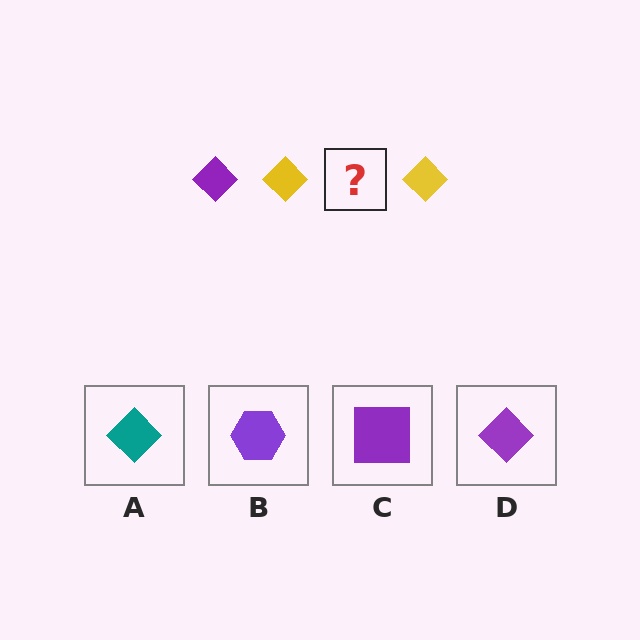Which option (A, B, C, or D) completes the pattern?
D.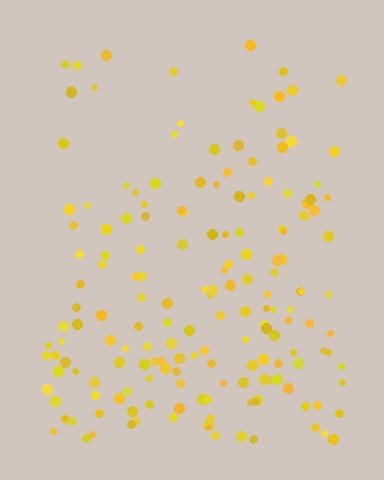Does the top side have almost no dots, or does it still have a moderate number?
Still a moderate number, just noticeably fewer than the bottom.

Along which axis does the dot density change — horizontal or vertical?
Vertical.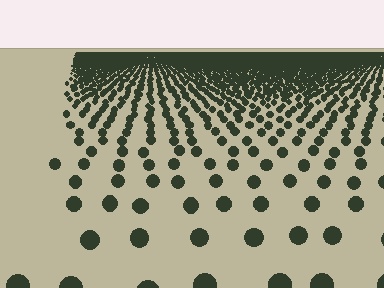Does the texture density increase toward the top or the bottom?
Density increases toward the top.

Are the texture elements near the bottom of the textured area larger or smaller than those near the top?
Larger. Near the bottom, elements are closer to the viewer and appear at a bigger on-screen size.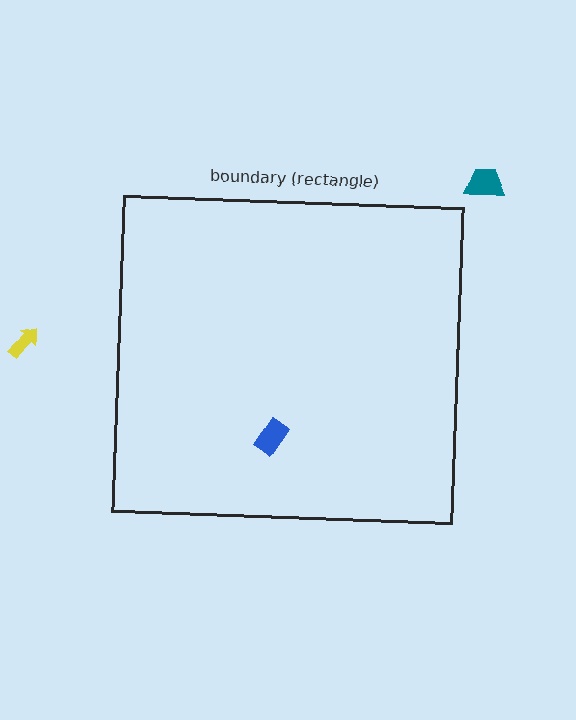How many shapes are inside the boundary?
1 inside, 2 outside.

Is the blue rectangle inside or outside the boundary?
Inside.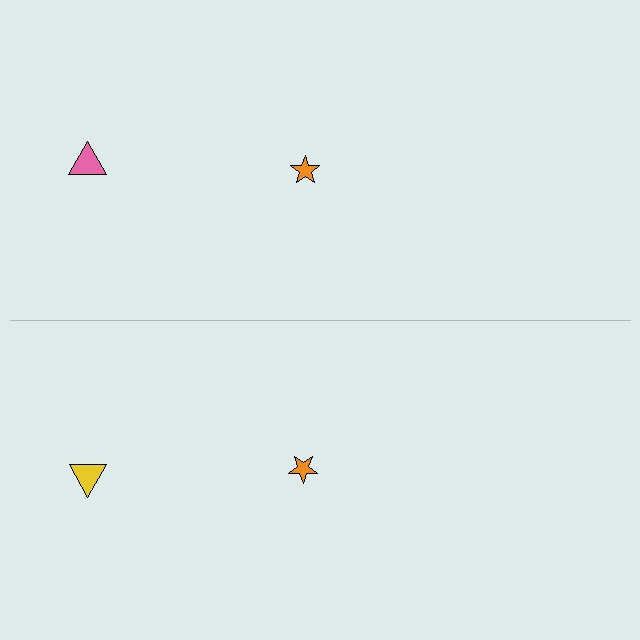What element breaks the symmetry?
The yellow triangle on the bottom side breaks the symmetry — its mirror counterpart is pink.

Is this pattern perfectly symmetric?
No, the pattern is not perfectly symmetric. The yellow triangle on the bottom side breaks the symmetry — its mirror counterpart is pink.